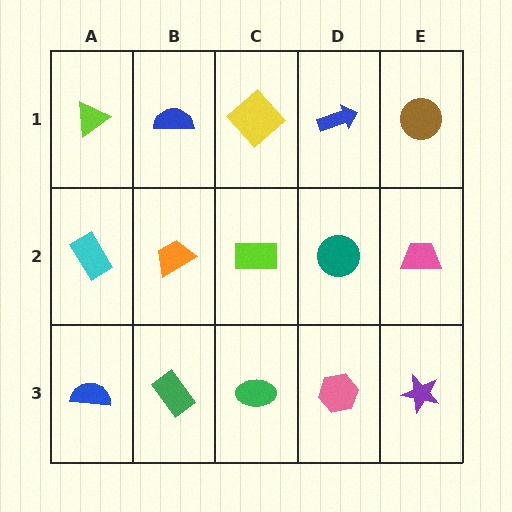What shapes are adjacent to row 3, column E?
A pink trapezoid (row 2, column E), a pink hexagon (row 3, column D).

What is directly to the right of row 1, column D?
A brown circle.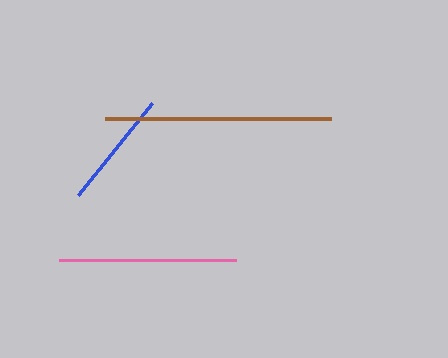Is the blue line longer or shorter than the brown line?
The brown line is longer than the blue line.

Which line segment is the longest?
The brown line is the longest at approximately 226 pixels.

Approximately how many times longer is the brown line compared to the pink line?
The brown line is approximately 1.3 times the length of the pink line.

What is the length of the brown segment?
The brown segment is approximately 226 pixels long.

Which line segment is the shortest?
The blue line is the shortest at approximately 118 pixels.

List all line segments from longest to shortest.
From longest to shortest: brown, pink, blue.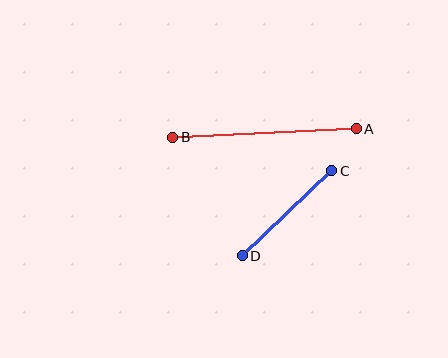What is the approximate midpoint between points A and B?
The midpoint is at approximately (264, 133) pixels.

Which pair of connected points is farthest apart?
Points A and B are farthest apart.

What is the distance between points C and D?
The distance is approximately 123 pixels.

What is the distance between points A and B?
The distance is approximately 183 pixels.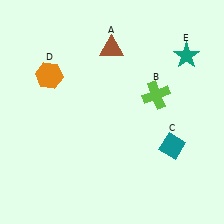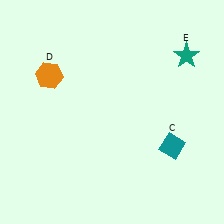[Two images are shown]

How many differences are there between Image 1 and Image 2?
There are 2 differences between the two images.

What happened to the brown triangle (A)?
The brown triangle (A) was removed in Image 2. It was in the top-left area of Image 1.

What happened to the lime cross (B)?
The lime cross (B) was removed in Image 2. It was in the top-right area of Image 1.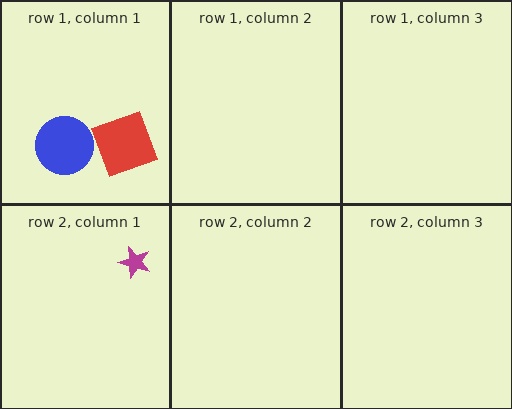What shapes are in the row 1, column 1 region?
The blue circle, the red square.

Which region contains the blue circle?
The row 1, column 1 region.